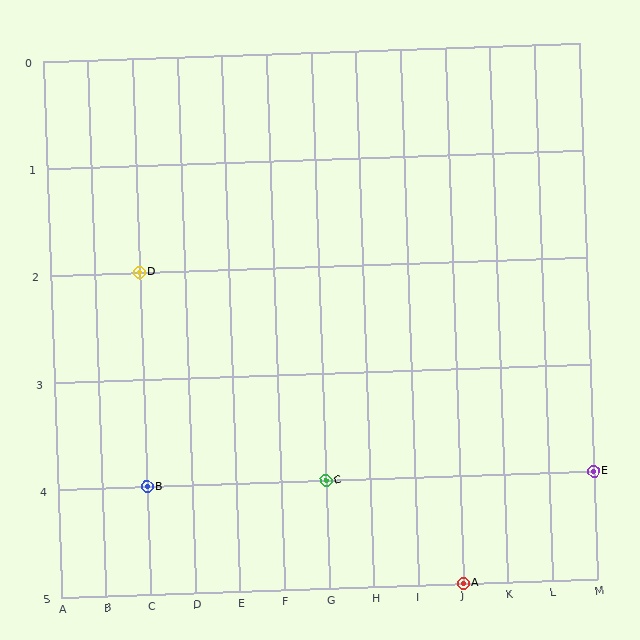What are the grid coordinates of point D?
Point D is at grid coordinates (C, 2).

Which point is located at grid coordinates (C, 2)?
Point D is at (C, 2).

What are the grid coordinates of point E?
Point E is at grid coordinates (M, 4).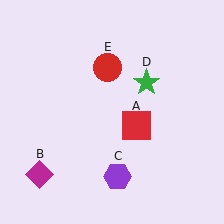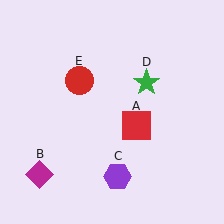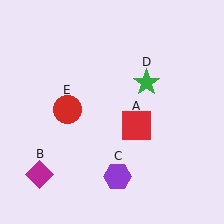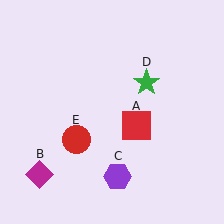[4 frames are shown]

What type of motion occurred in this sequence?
The red circle (object E) rotated counterclockwise around the center of the scene.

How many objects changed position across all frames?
1 object changed position: red circle (object E).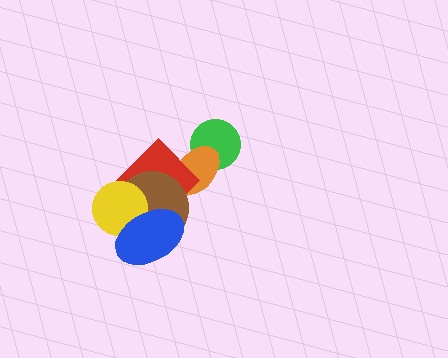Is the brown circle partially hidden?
Yes, it is partially covered by another shape.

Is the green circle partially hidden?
Yes, it is partially covered by another shape.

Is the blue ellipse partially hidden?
No, no other shape covers it.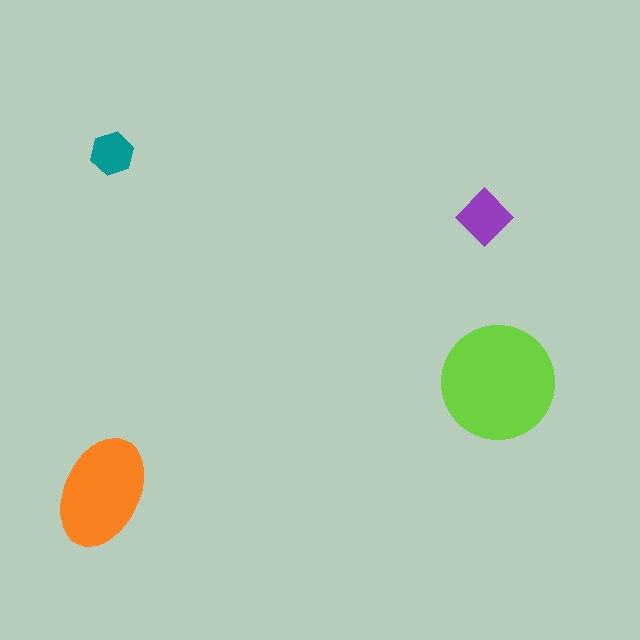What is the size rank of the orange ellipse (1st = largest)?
2nd.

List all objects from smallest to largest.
The teal hexagon, the purple diamond, the orange ellipse, the lime circle.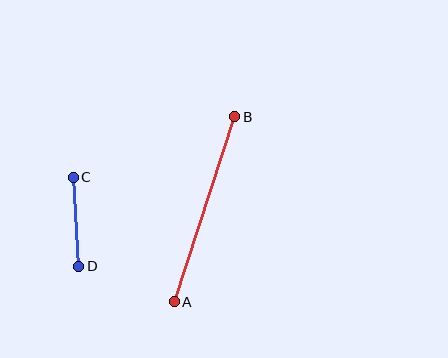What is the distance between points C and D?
The distance is approximately 89 pixels.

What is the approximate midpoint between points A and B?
The midpoint is at approximately (204, 209) pixels.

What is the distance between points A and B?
The distance is approximately 195 pixels.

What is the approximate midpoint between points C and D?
The midpoint is at approximately (76, 222) pixels.